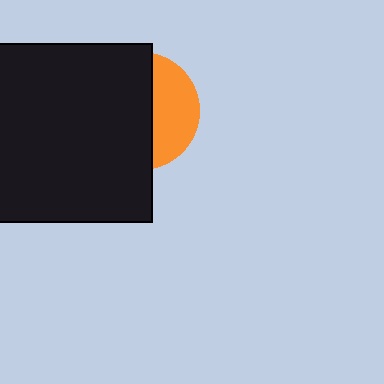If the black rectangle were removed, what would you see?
You would see the complete orange circle.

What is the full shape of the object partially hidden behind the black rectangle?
The partially hidden object is an orange circle.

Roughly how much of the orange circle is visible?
A small part of it is visible (roughly 37%).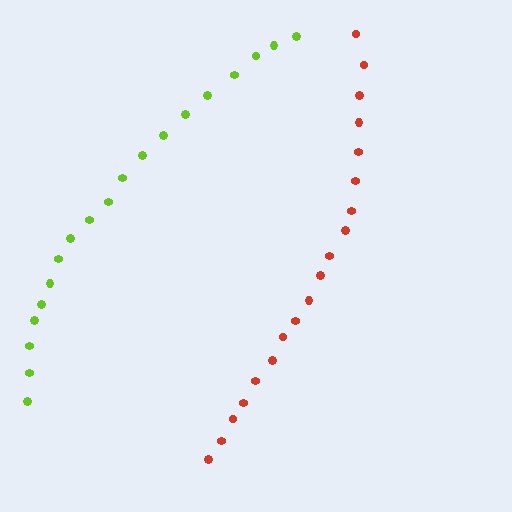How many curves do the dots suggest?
There are 2 distinct paths.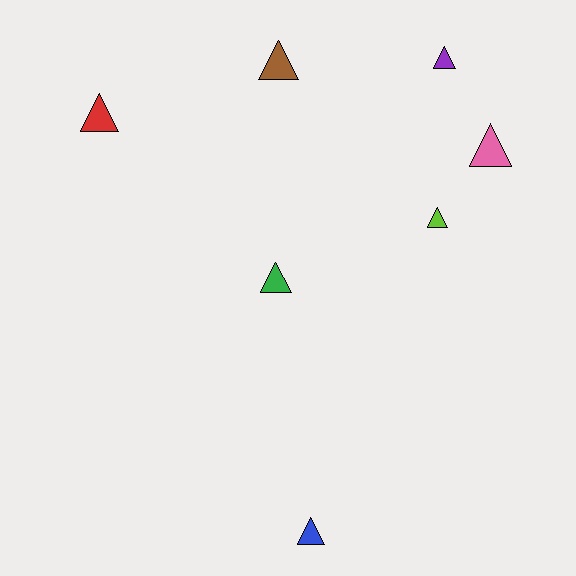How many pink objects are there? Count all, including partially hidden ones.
There is 1 pink object.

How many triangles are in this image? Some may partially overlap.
There are 7 triangles.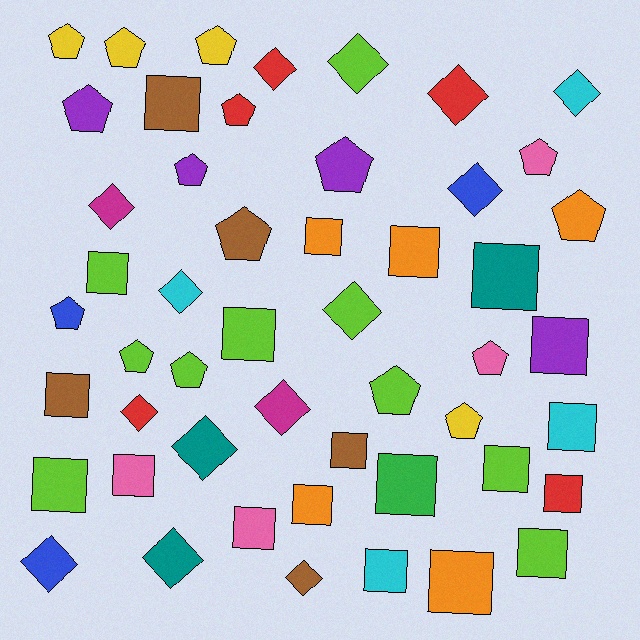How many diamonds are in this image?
There are 14 diamonds.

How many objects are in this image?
There are 50 objects.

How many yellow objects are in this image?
There are 4 yellow objects.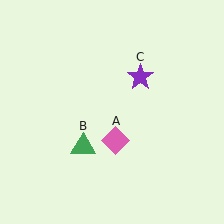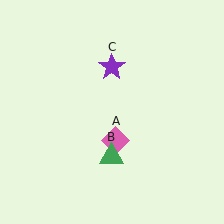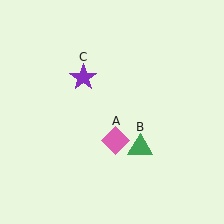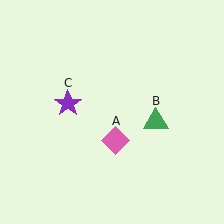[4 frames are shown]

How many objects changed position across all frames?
2 objects changed position: green triangle (object B), purple star (object C).